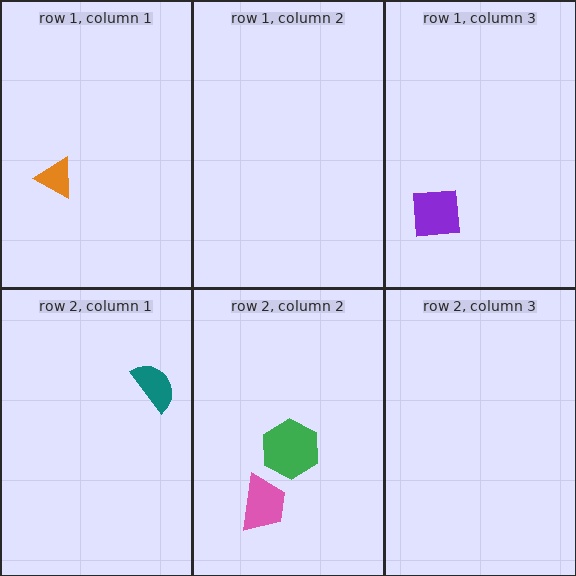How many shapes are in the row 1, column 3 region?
1.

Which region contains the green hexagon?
The row 2, column 2 region.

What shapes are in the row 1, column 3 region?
The purple square.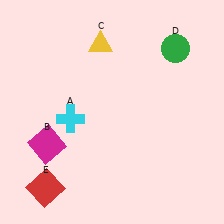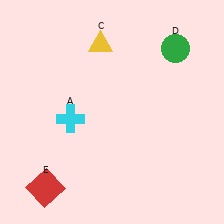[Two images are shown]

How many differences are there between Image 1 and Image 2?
There is 1 difference between the two images.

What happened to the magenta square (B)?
The magenta square (B) was removed in Image 2. It was in the bottom-left area of Image 1.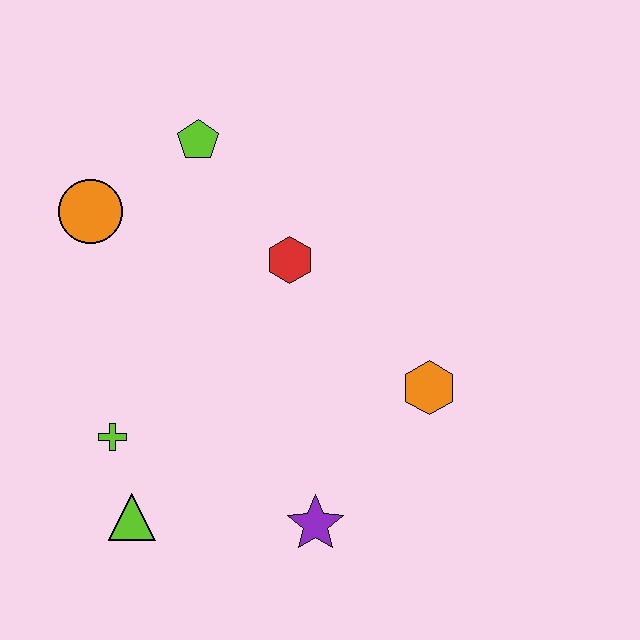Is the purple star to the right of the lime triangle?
Yes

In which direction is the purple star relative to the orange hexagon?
The purple star is below the orange hexagon.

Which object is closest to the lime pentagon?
The orange circle is closest to the lime pentagon.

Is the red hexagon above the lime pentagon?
No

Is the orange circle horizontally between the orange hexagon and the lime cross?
No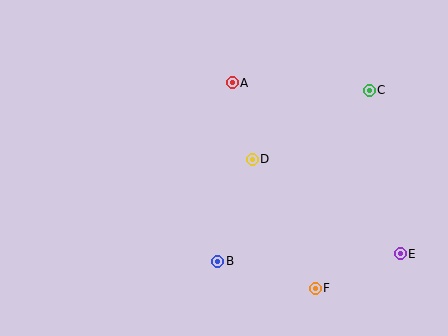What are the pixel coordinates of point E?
Point E is at (400, 254).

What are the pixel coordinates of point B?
Point B is at (218, 261).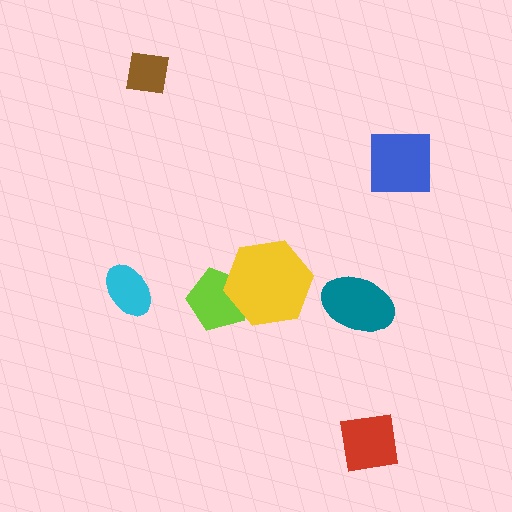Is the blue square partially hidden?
No, no other shape covers it.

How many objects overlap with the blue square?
0 objects overlap with the blue square.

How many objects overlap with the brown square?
0 objects overlap with the brown square.